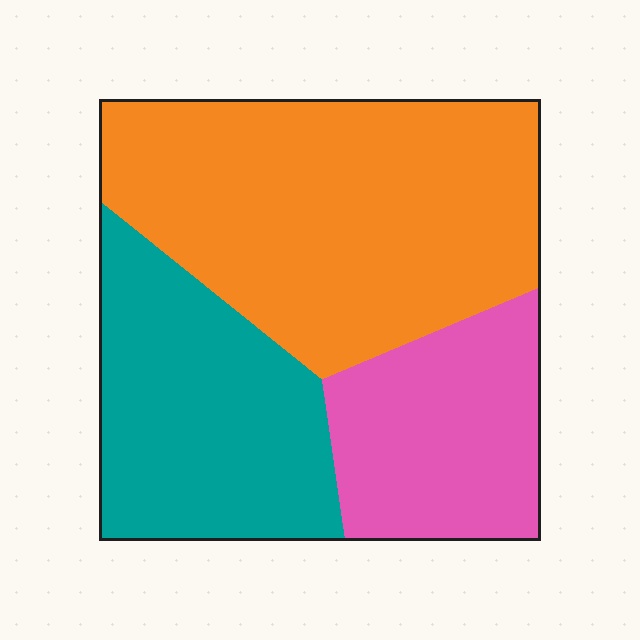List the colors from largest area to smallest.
From largest to smallest: orange, teal, pink.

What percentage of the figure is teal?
Teal covers roughly 30% of the figure.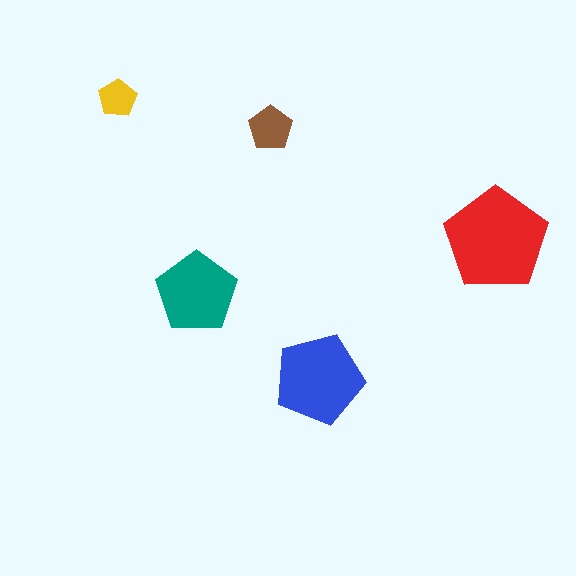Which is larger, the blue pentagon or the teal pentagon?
The blue one.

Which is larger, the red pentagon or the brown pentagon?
The red one.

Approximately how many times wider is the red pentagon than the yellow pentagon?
About 2.5 times wider.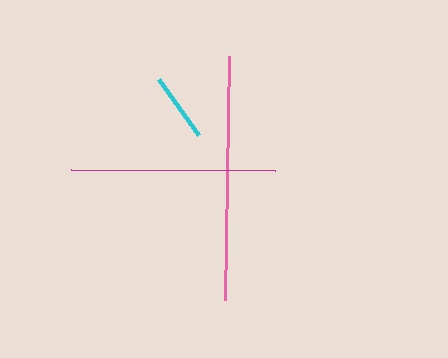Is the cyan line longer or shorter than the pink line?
The pink line is longer than the cyan line.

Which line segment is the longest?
The pink line is the longest at approximately 244 pixels.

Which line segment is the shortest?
The cyan line is the shortest at approximately 70 pixels.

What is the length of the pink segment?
The pink segment is approximately 244 pixels long.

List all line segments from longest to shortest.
From longest to shortest: pink, magenta, cyan.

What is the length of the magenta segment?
The magenta segment is approximately 204 pixels long.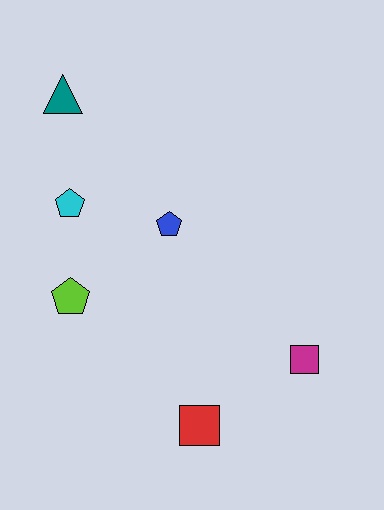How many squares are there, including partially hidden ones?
There are 2 squares.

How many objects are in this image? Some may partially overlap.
There are 6 objects.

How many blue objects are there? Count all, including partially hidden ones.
There is 1 blue object.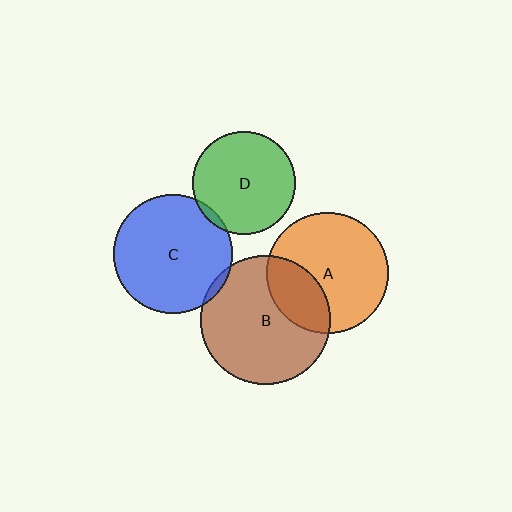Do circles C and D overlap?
Yes.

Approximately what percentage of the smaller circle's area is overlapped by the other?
Approximately 5%.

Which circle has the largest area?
Circle B (brown).